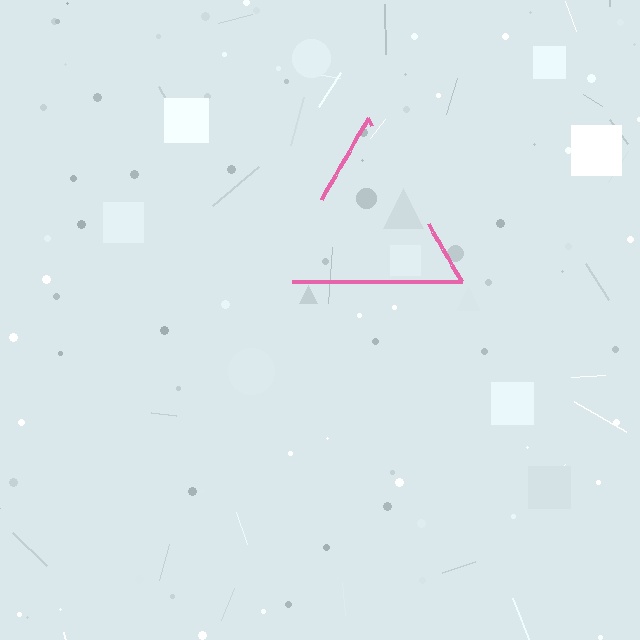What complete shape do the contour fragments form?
The contour fragments form a triangle.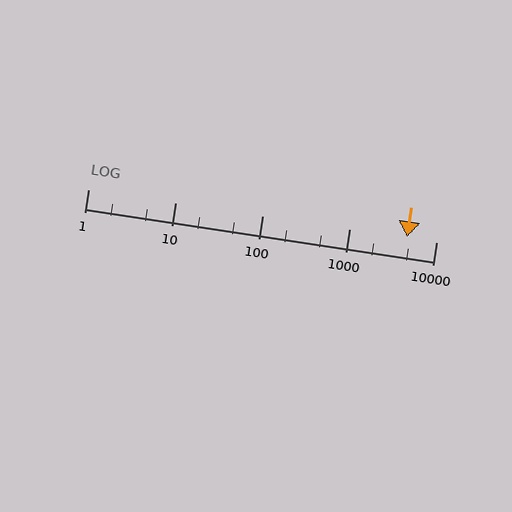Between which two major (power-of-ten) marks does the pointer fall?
The pointer is between 1000 and 10000.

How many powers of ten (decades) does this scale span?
The scale spans 4 decades, from 1 to 10000.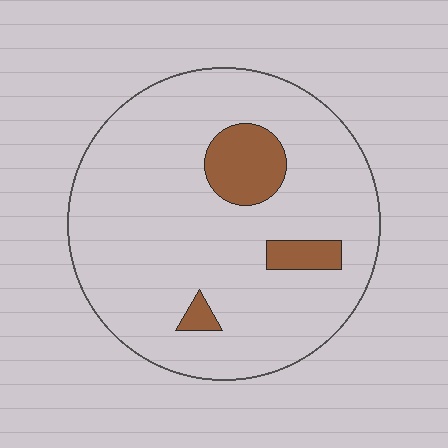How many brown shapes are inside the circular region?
3.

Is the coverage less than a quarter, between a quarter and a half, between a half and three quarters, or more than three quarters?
Less than a quarter.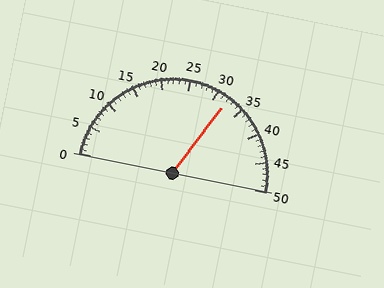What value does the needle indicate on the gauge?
The needle indicates approximately 32.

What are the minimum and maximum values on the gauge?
The gauge ranges from 0 to 50.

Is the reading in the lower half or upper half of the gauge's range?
The reading is in the upper half of the range (0 to 50).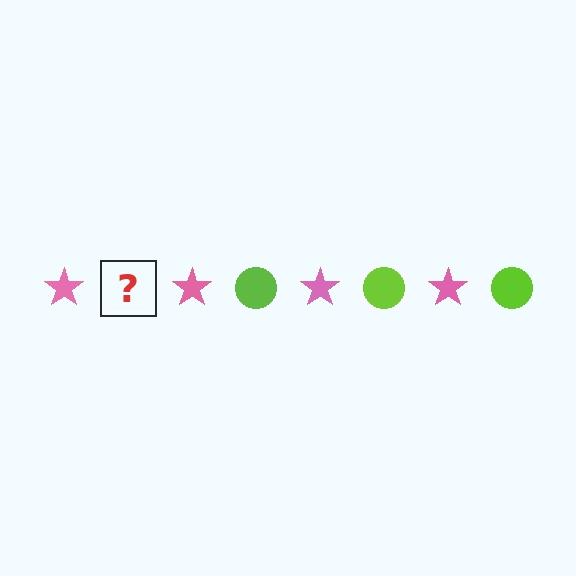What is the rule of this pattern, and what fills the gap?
The rule is that the pattern alternates between pink star and lime circle. The gap should be filled with a lime circle.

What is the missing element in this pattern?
The missing element is a lime circle.